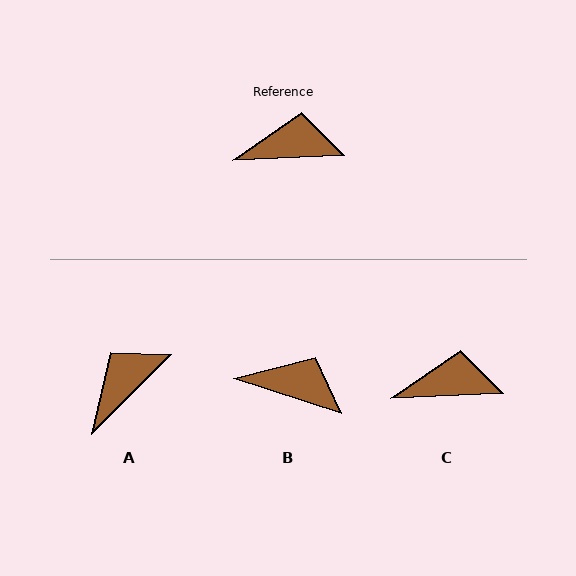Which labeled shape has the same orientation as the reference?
C.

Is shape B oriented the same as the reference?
No, it is off by about 20 degrees.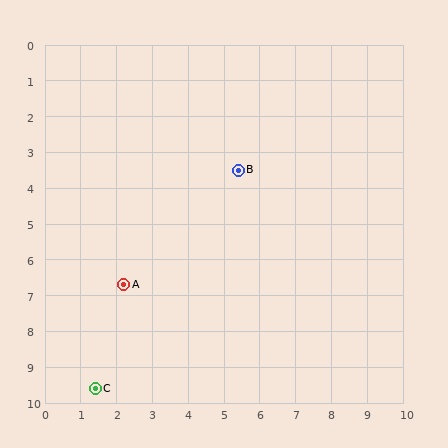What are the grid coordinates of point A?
Point A is at approximately (2.2, 6.7).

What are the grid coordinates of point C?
Point C is at approximately (1.4, 9.6).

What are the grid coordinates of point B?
Point B is at approximately (5.4, 3.5).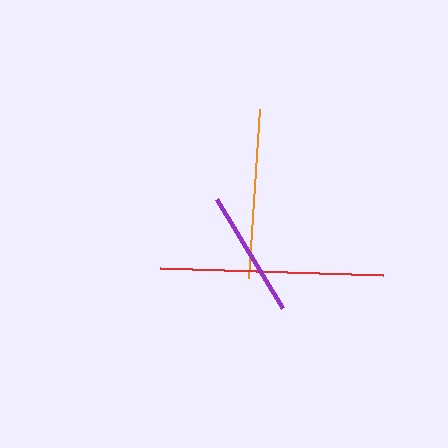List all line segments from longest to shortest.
From longest to shortest: red, orange, purple.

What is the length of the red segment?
The red segment is approximately 223 pixels long.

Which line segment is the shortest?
The purple line is the shortest at approximately 128 pixels.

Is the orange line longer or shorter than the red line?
The red line is longer than the orange line.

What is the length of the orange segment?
The orange segment is approximately 170 pixels long.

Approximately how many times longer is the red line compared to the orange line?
The red line is approximately 1.3 times the length of the orange line.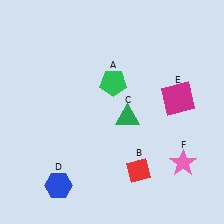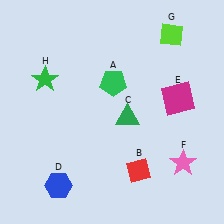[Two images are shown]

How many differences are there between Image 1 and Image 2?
There are 2 differences between the two images.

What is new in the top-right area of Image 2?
A lime diamond (G) was added in the top-right area of Image 2.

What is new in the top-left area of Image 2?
A green star (H) was added in the top-left area of Image 2.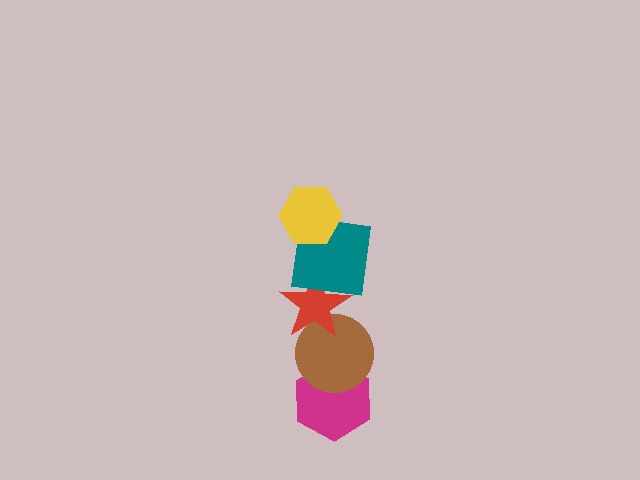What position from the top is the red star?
The red star is 3rd from the top.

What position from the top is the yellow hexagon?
The yellow hexagon is 1st from the top.